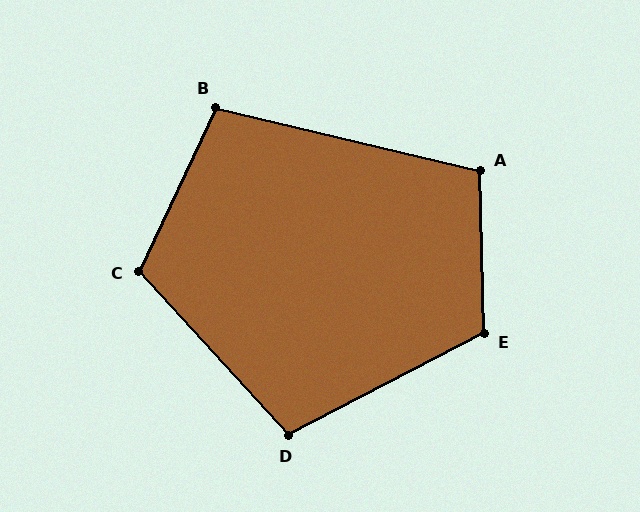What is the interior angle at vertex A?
Approximately 105 degrees (obtuse).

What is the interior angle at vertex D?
Approximately 105 degrees (obtuse).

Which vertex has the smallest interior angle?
B, at approximately 101 degrees.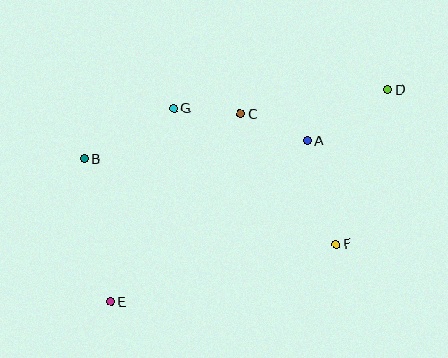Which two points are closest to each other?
Points C and G are closest to each other.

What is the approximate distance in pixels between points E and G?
The distance between E and G is approximately 203 pixels.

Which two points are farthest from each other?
Points D and E are farthest from each other.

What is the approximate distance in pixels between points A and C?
The distance between A and C is approximately 71 pixels.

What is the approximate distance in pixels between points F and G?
The distance between F and G is approximately 212 pixels.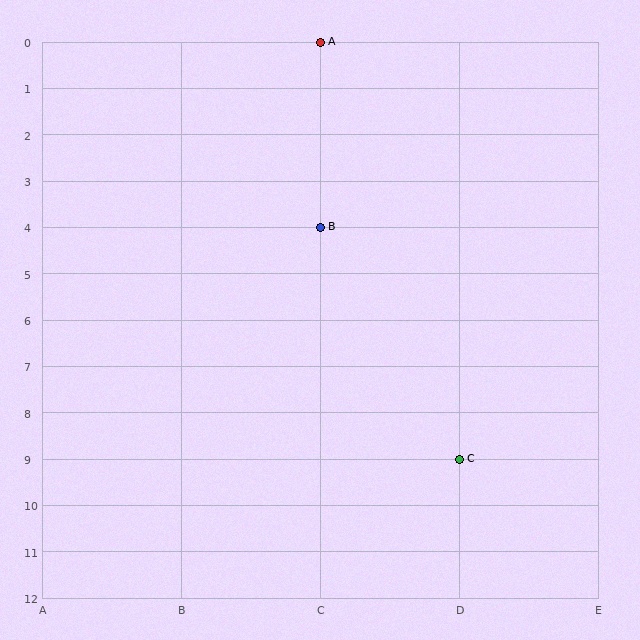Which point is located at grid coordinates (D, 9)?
Point C is at (D, 9).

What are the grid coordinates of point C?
Point C is at grid coordinates (D, 9).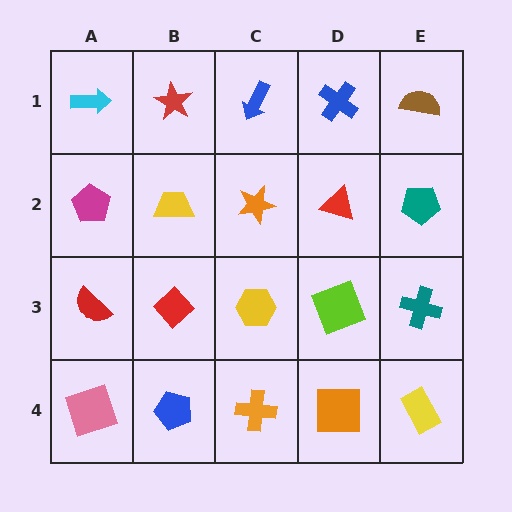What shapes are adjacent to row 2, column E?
A brown semicircle (row 1, column E), a teal cross (row 3, column E), a red triangle (row 2, column D).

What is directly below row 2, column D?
A lime square.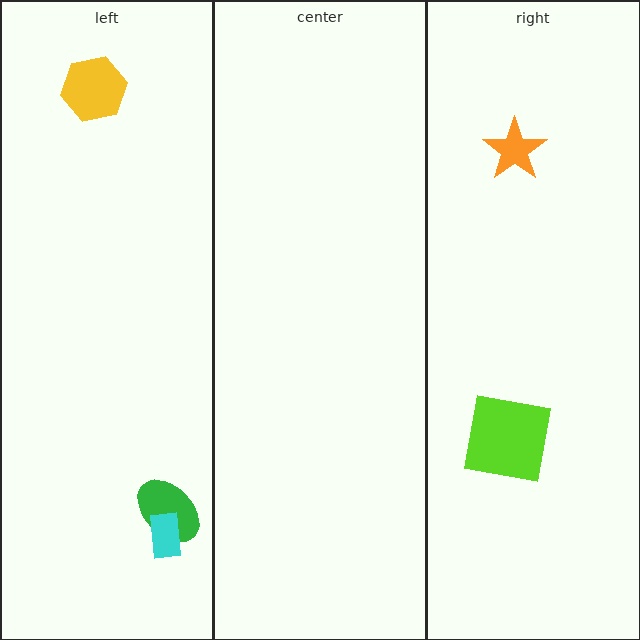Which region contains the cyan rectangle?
The left region.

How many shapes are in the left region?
3.